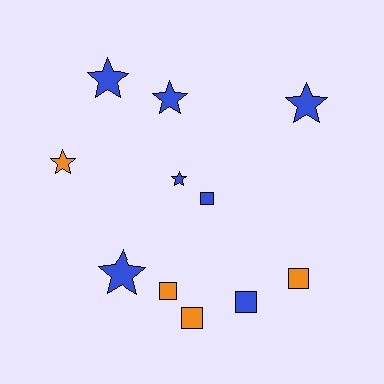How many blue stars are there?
There are 5 blue stars.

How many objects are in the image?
There are 11 objects.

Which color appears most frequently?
Blue, with 7 objects.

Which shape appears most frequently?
Star, with 6 objects.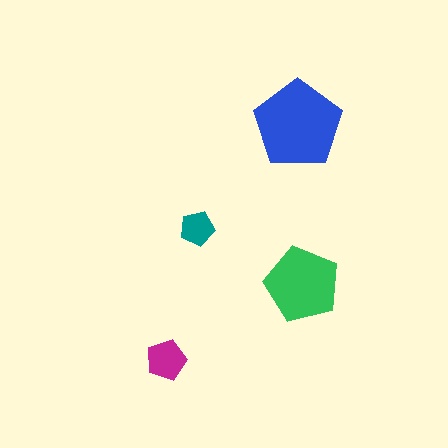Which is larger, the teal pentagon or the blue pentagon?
The blue one.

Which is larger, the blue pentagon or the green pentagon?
The blue one.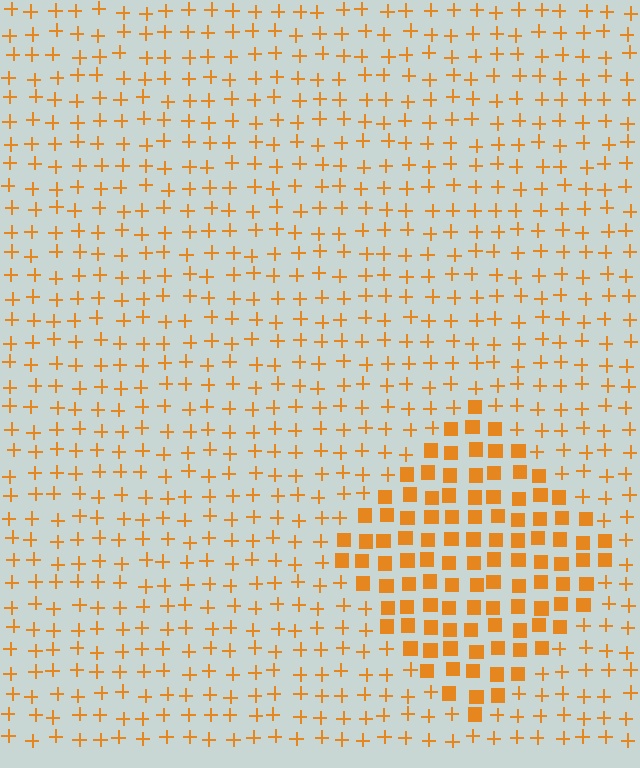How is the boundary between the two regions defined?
The boundary is defined by a change in element shape: squares inside vs. plus signs outside. All elements share the same color and spacing.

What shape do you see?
I see a diamond.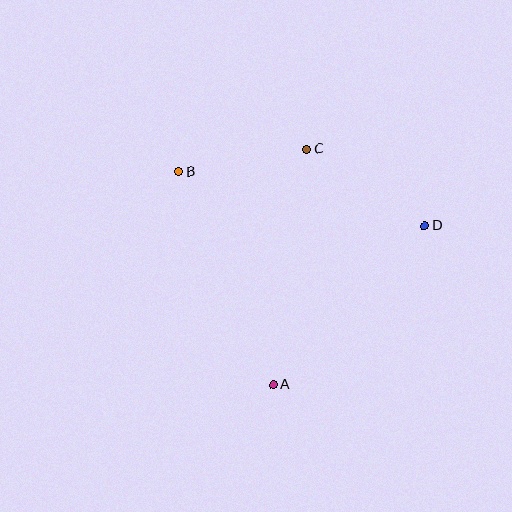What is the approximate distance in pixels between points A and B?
The distance between A and B is approximately 233 pixels.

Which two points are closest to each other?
Points B and C are closest to each other.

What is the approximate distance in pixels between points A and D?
The distance between A and D is approximately 220 pixels.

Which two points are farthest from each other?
Points B and D are farthest from each other.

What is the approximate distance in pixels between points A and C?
The distance between A and C is approximately 238 pixels.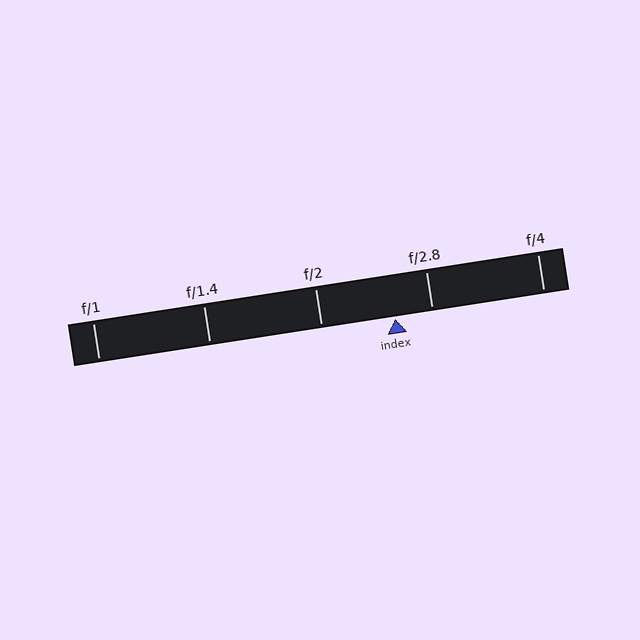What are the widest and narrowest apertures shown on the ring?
The widest aperture shown is f/1 and the narrowest is f/4.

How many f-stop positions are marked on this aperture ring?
There are 5 f-stop positions marked.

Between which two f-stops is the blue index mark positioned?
The index mark is between f/2 and f/2.8.